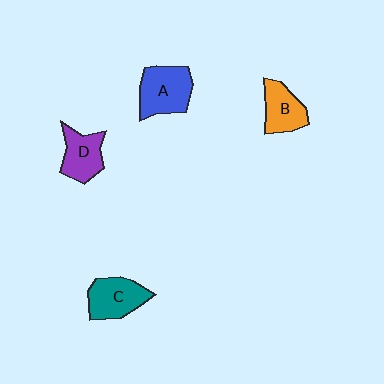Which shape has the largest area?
Shape A (blue).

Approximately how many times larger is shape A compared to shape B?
Approximately 1.3 times.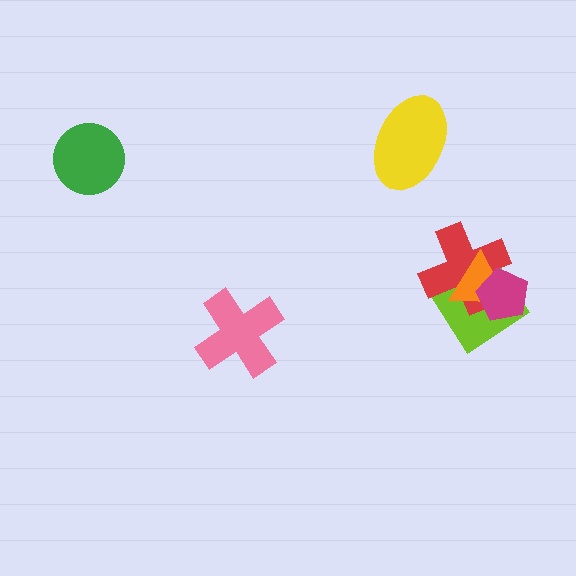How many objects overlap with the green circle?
0 objects overlap with the green circle.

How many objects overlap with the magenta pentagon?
3 objects overlap with the magenta pentagon.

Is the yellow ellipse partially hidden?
No, no other shape covers it.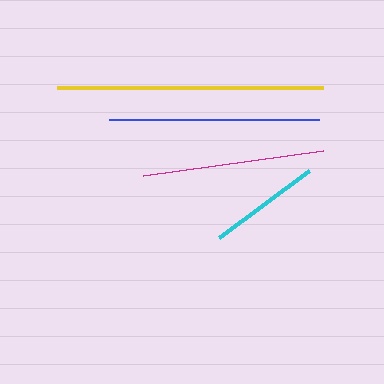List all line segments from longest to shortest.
From longest to shortest: yellow, blue, magenta, cyan.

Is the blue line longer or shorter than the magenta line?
The blue line is longer than the magenta line.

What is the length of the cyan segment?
The cyan segment is approximately 112 pixels long.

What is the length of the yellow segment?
The yellow segment is approximately 267 pixels long.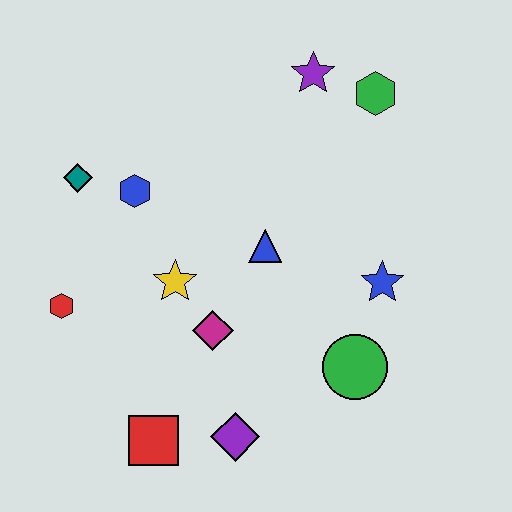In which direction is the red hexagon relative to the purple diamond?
The red hexagon is to the left of the purple diamond.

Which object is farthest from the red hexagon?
The green hexagon is farthest from the red hexagon.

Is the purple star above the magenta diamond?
Yes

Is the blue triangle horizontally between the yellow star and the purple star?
Yes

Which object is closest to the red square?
The purple diamond is closest to the red square.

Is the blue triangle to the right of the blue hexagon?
Yes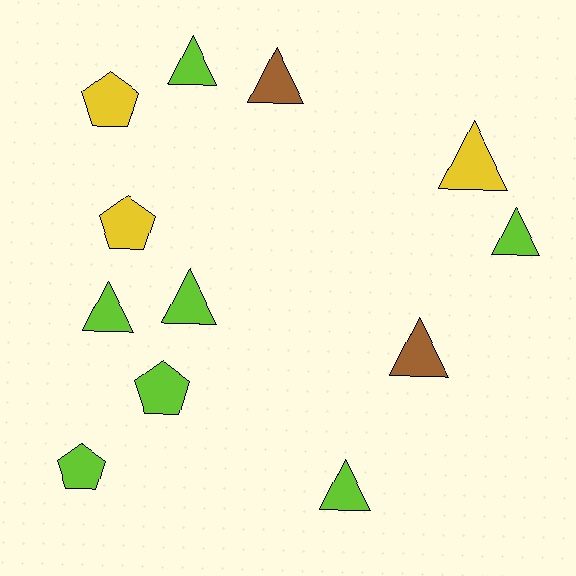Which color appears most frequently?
Lime, with 7 objects.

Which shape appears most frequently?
Triangle, with 8 objects.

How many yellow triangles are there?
There is 1 yellow triangle.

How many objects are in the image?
There are 12 objects.